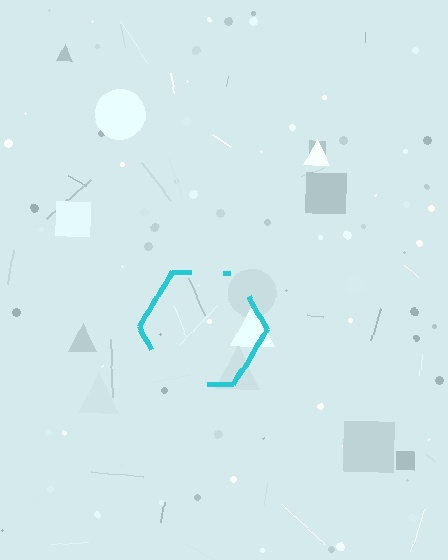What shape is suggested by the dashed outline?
The dashed outline suggests a hexagon.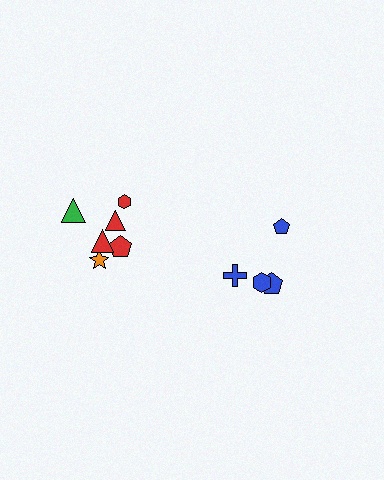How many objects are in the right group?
There are 4 objects.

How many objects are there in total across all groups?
There are 10 objects.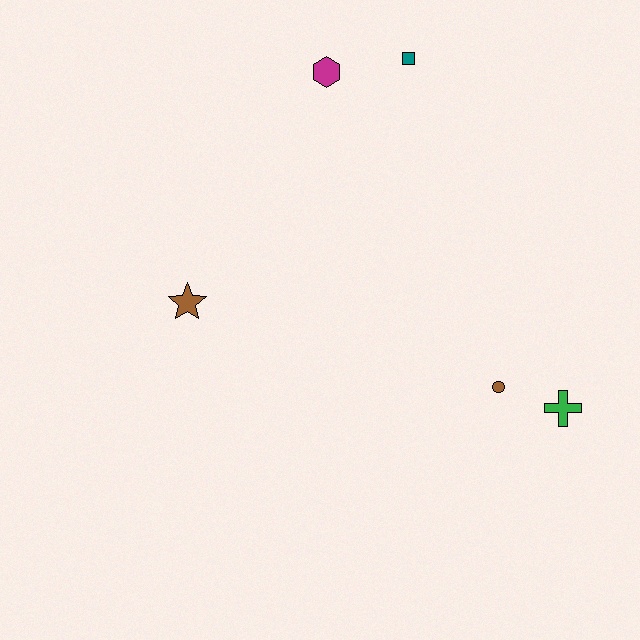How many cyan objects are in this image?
There are no cyan objects.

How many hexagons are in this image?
There is 1 hexagon.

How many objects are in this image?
There are 5 objects.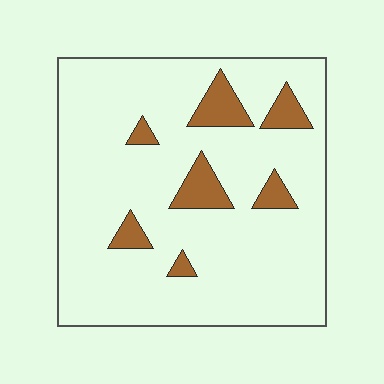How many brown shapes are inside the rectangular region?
7.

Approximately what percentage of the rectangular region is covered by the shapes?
Approximately 10%.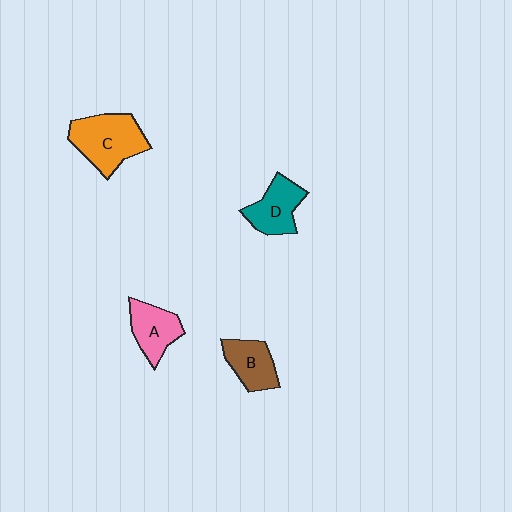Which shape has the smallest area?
Shape B (brown).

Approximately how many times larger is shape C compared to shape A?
Approximately 1.5 times.